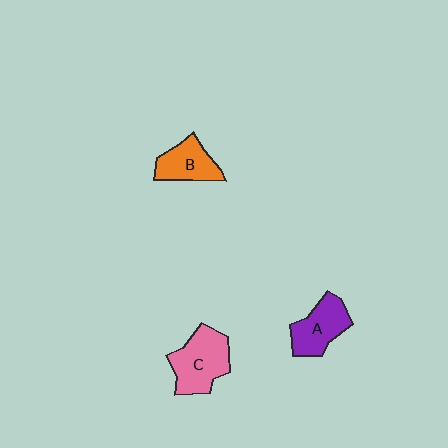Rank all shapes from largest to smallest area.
From largest to smallest: C (pink), A (purple), B (orange).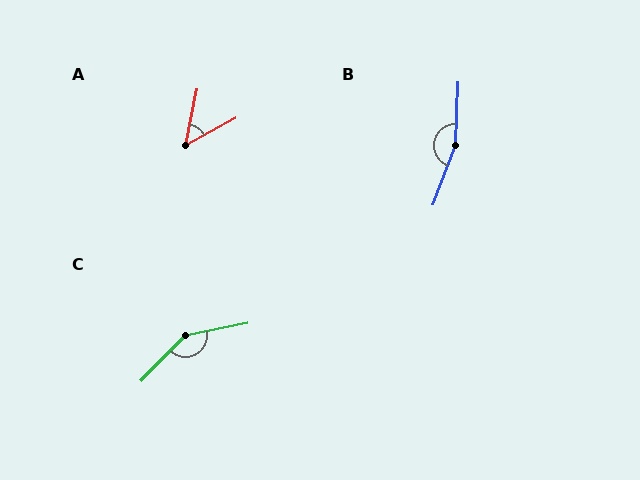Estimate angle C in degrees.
Approximately 145 degrees.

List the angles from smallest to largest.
A (50°), C (145°), B (162°).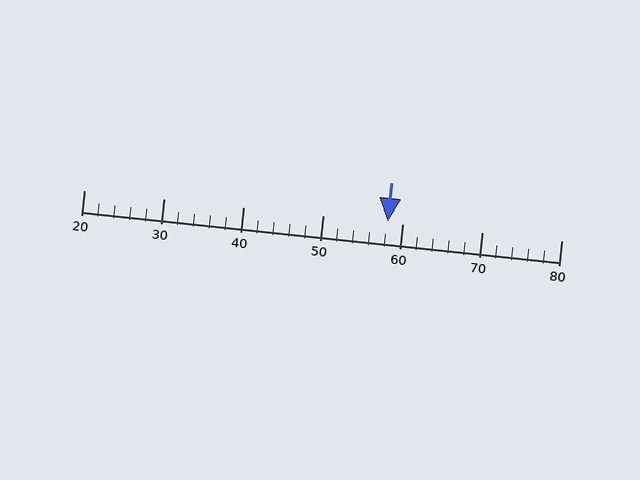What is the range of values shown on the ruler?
The ruler shows values from 20 to 80.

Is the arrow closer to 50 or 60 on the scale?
The arrow is closer to 60.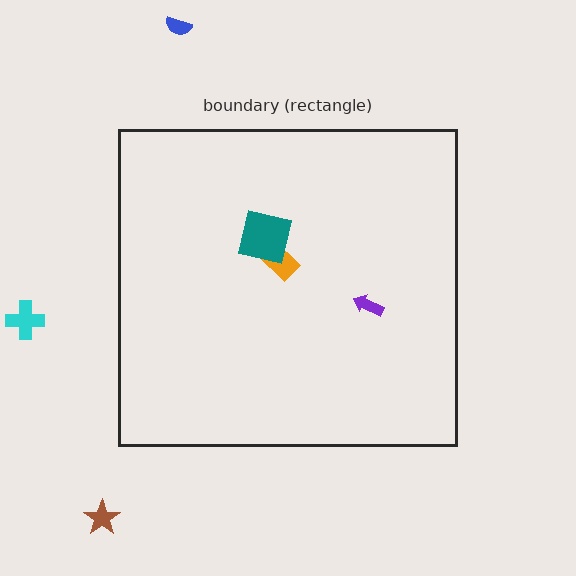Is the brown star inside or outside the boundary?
Outside.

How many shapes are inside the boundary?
3 inside, 3 outside.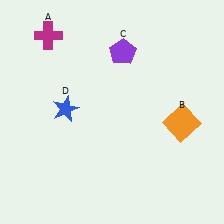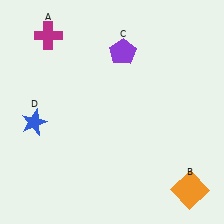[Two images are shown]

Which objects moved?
The objects that moved are: the orange square (B), the blue star (D).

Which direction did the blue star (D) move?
The blue star (D) moved left.